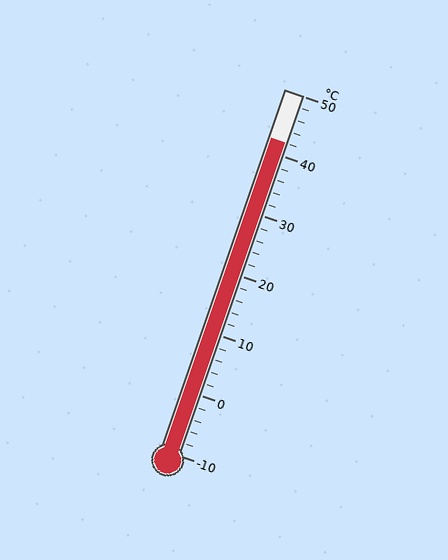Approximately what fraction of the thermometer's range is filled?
The thermometer is filled to approximately 85% of its range.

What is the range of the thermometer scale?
The thermometer scale ranges from -10°C to 50°C.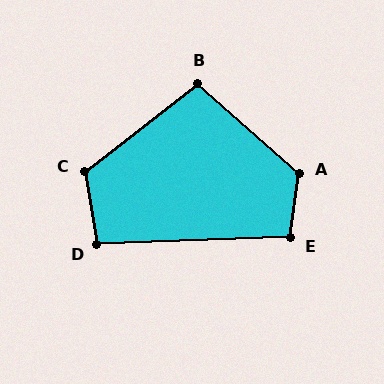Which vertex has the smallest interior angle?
D, at approximately 97 degrees.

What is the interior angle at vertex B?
Approximately 100 degrees (obtuse).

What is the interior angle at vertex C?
Approximately 119 degrees (obtuse).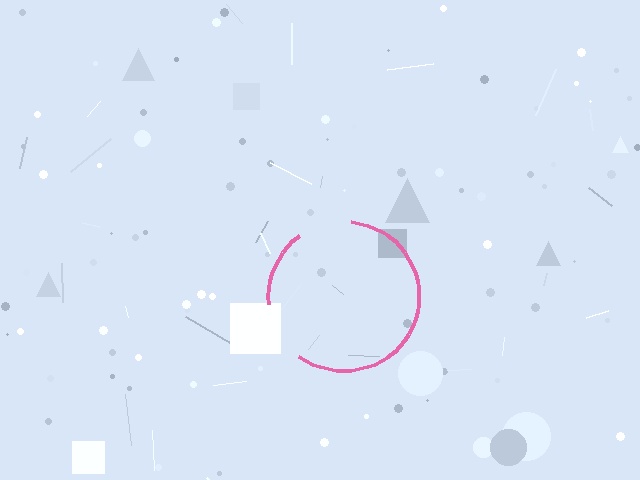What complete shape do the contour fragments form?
The contour fragments form a circle.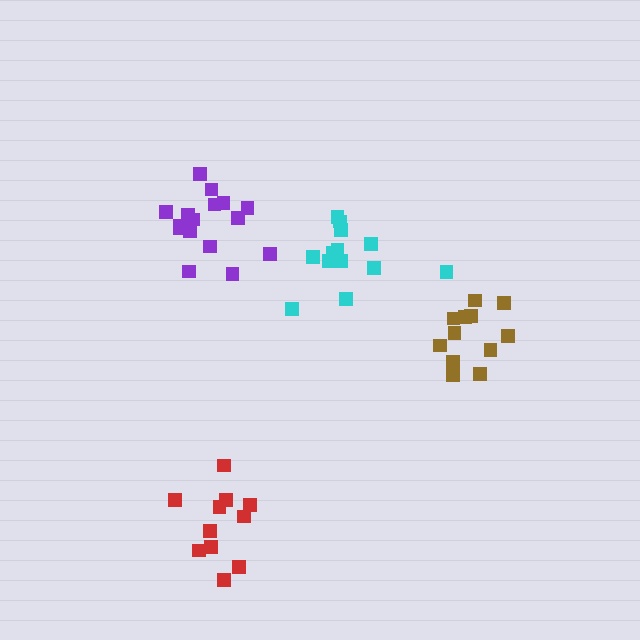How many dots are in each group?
Group 1: 12 dots, Group 2: 11 dots, Group 3: 16 dots, Group 4: 13 dots (52 total).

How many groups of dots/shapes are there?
There are 4 groups.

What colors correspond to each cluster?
The clusters are colored: brown, red, purple, cyan.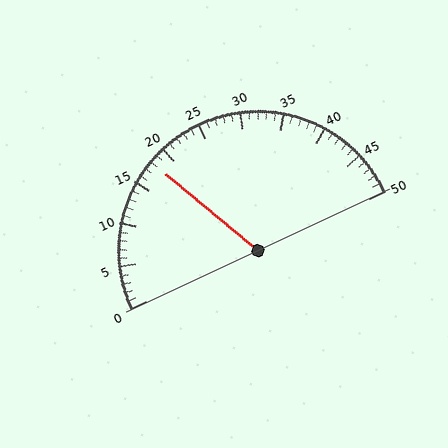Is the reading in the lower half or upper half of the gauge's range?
The reading is in the lower half of the range (0 to 50).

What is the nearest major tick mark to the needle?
The nearest major tick mark is 20.